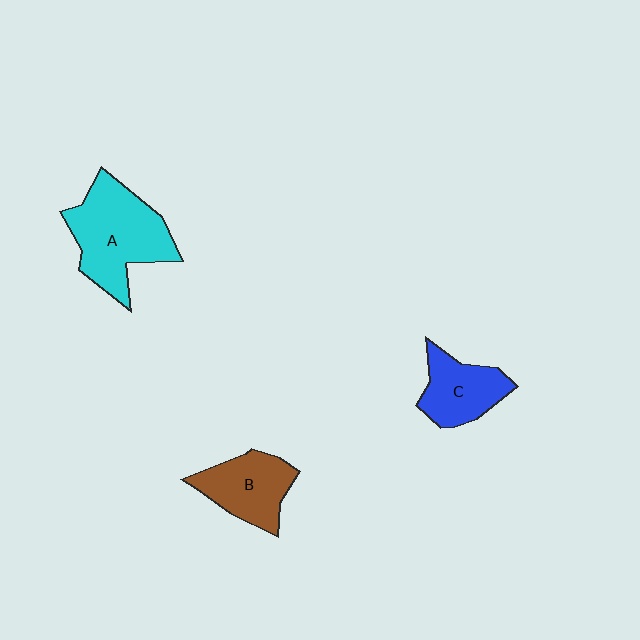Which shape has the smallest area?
Shape C (blue).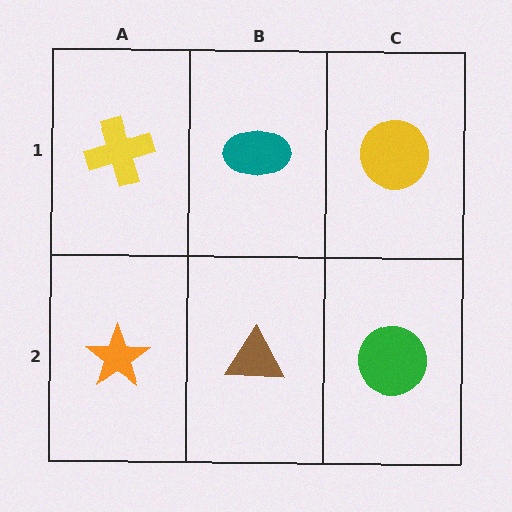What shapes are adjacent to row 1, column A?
An orange star (row 2, column A), a teal ellipse (row 1, column B).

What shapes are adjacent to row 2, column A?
A yellow cross (row 1, column A), a brown triangle (row 2, column B).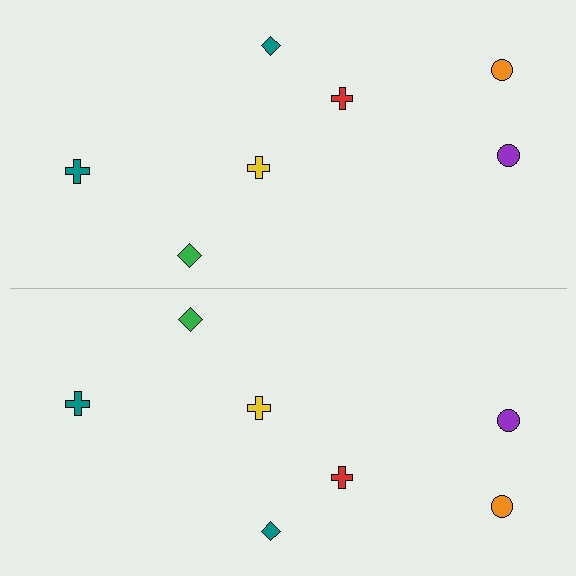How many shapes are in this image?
There are 14 shapes in this image.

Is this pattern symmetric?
Yes, this pattern has bilateral (reflection) symmetry.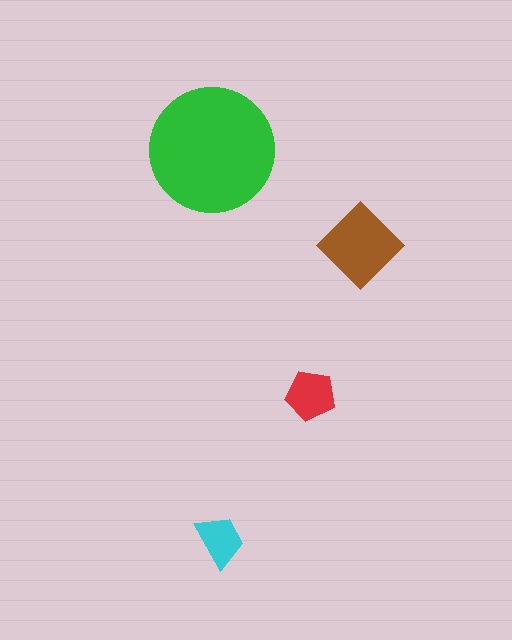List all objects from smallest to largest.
The cyan trapezoid, the red pentagon, the brown diamond, the green circle.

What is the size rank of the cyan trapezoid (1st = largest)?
4th.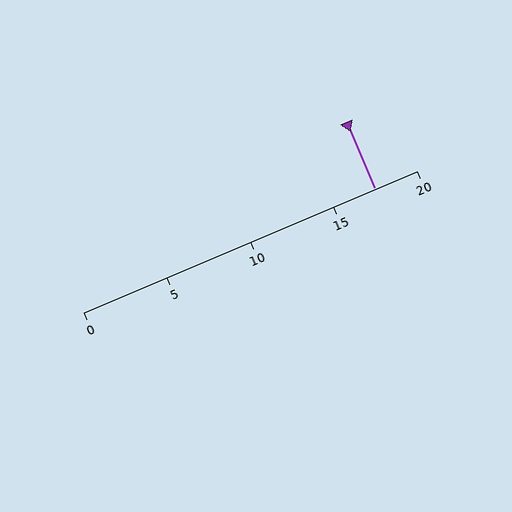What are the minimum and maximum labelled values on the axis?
The axis runs from 0 to 20.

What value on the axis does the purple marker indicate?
The marker indicates approximately 17.5.